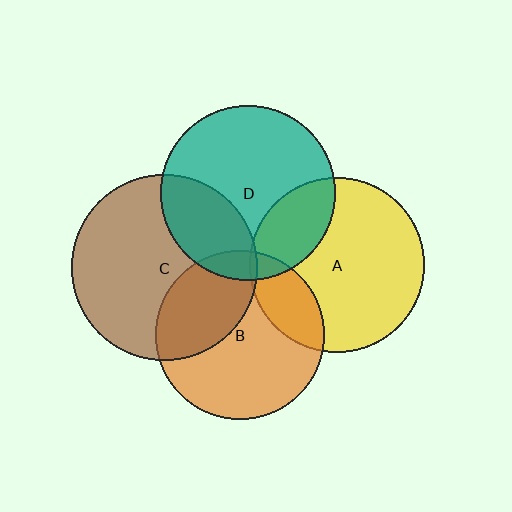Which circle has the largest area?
Circle C (brown).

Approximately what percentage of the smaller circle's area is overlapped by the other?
Approximately 30%.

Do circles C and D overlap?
Yes.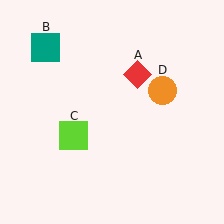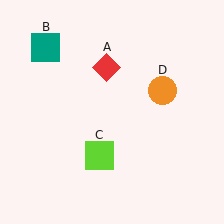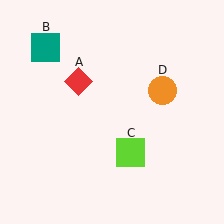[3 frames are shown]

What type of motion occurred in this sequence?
The red diamond (object A), lime square (object C) rotated counterclockwise around the center of the scene.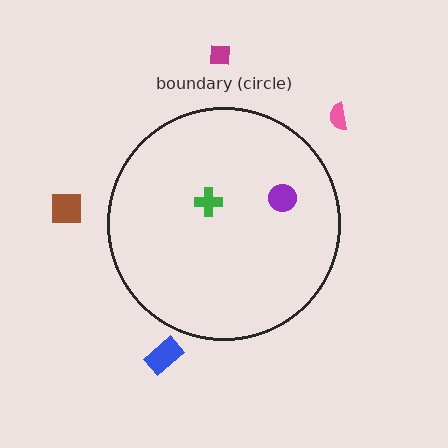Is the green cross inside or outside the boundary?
Inside.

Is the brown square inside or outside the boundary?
Outside.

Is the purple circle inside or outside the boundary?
Inside.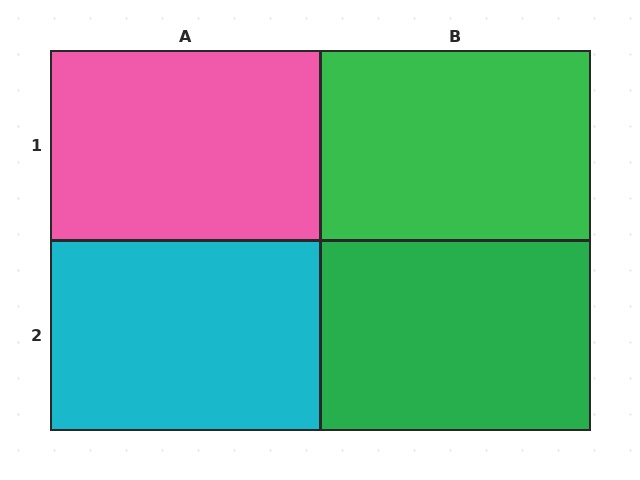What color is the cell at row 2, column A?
Cyan.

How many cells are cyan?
1 cell is cyan.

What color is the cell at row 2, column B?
Green.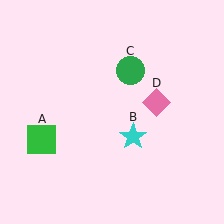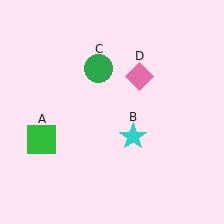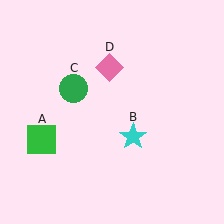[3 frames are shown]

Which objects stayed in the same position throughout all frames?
Green square (object A) and cyan star (object B) remained stationary.